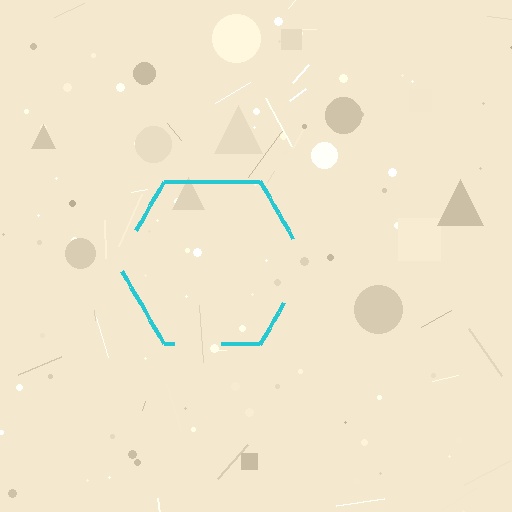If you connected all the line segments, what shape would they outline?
They would outline a hexagon.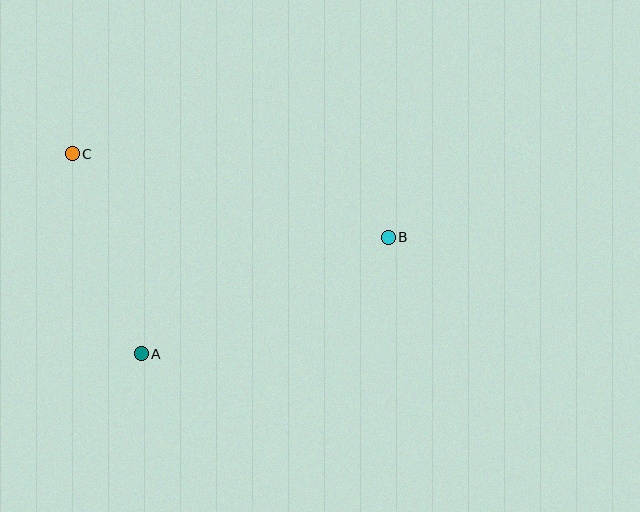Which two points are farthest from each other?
Points B and C are farthest from each other.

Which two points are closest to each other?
Points A and C are closest to each other.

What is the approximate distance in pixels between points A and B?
The distance between A and B is approximately 273 pixels.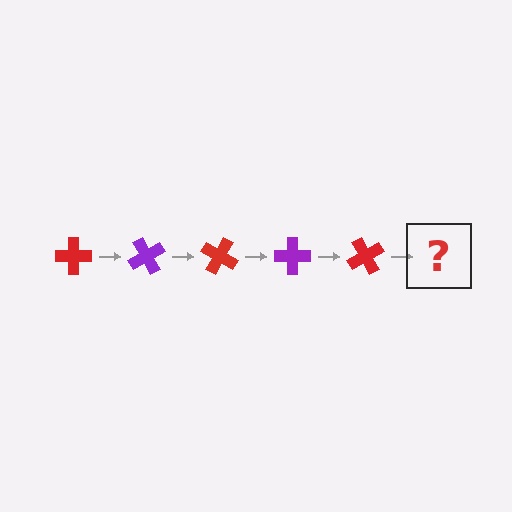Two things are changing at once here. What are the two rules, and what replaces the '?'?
The two rules are that it rotates 60 degrees each step and the color cycles through red and purple. The '?' should be a purple cross, rotated 300 degrees from the start.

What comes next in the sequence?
The next element should be a purple cross, rotated 300 degrees from the start.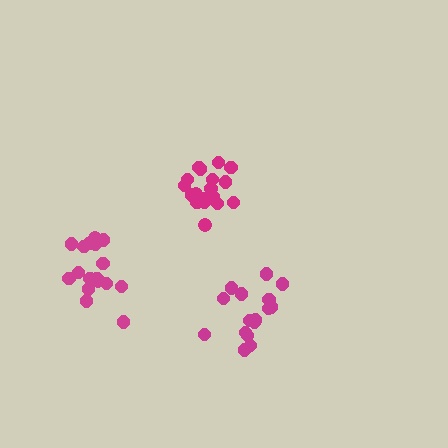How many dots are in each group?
Group 1: 17 dots, Group 2: 16 dots, Group 3: 20 dots (53 total).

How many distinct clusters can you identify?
There are 3 distinct clusters.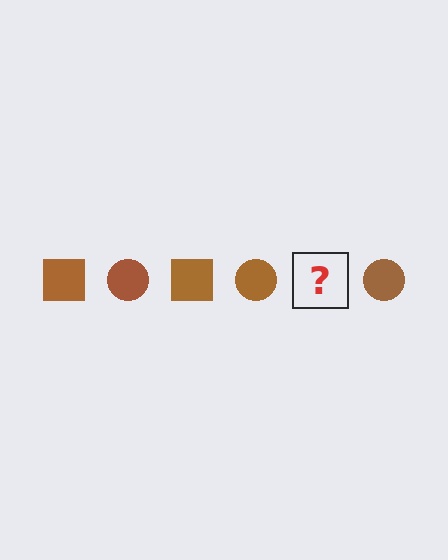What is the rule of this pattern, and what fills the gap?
The rule is that the pattern cycles through square, circle shapes in brown. The gap should be filled with a brown square.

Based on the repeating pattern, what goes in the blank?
The blank should be a brown square.